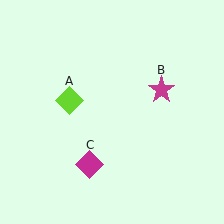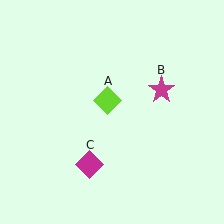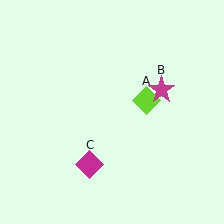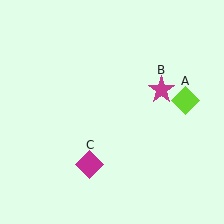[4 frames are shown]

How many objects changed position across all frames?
1 object changed position: lime diamond (object A).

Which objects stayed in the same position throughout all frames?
Magenta star (object B) and magenta diamond (object C) remained stationary.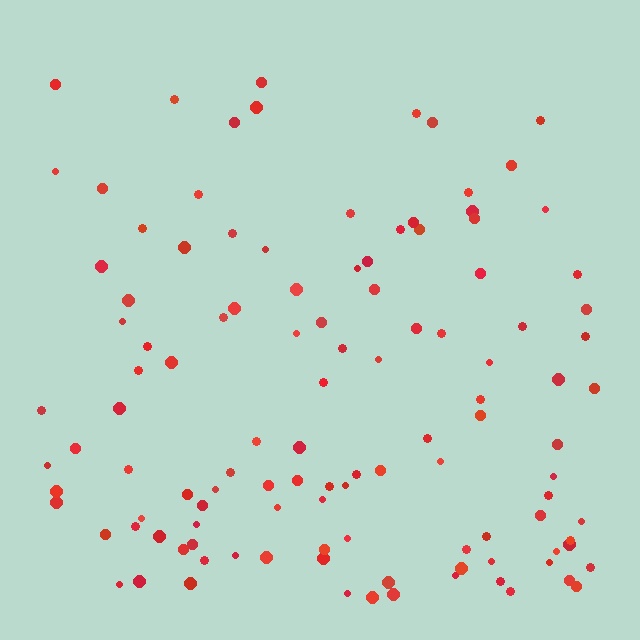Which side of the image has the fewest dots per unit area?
The top.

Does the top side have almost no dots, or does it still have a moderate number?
Still a moderate number, just noticeably fewer than the bottom.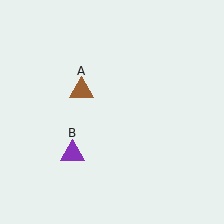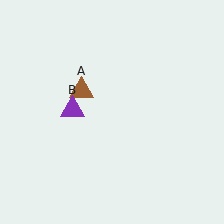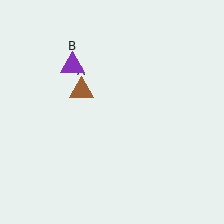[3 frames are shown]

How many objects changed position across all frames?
1 object changed position: purple triangle (object B).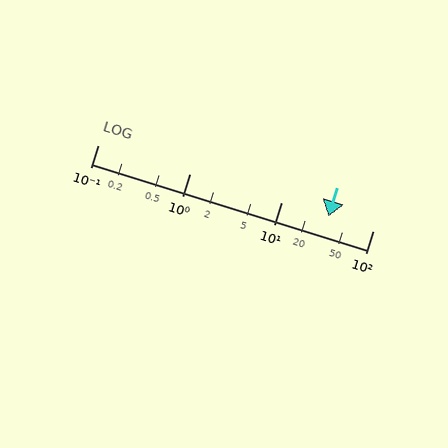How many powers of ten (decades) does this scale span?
The scale spans 3 decades, from 0.1 to 100.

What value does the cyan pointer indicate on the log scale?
The pointer indicates approximately 33.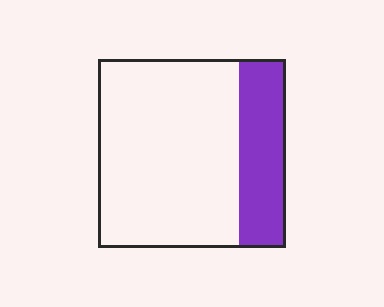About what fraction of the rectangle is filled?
About one quarter (1/4).